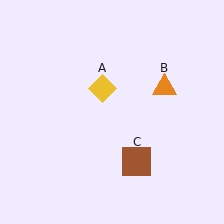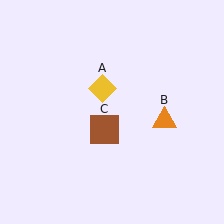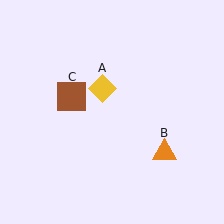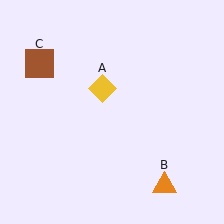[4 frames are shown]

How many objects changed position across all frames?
2 objects changed position: orange triangle (object B), brown square (object C).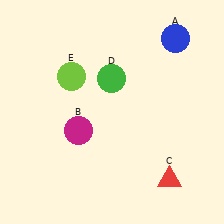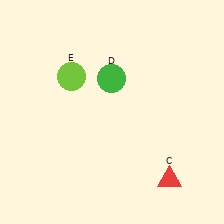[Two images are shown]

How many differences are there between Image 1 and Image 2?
There are 2 differences between the two images.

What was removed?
The blue circle (A), the magenta circle (B) were removed in Image 2.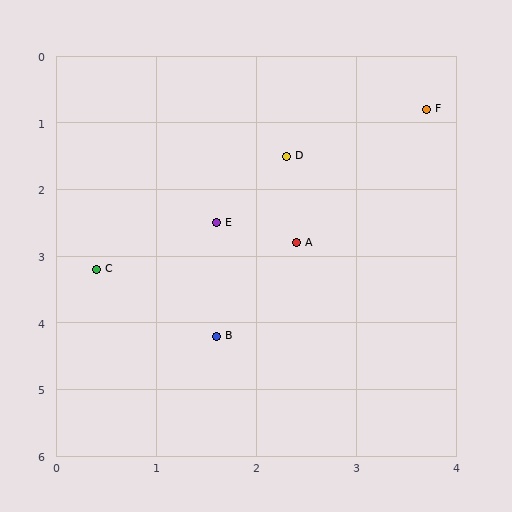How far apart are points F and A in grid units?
Points F and A are about 2.4 grid units apart.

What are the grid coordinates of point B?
Point B is at approximately (1.6, 4.2).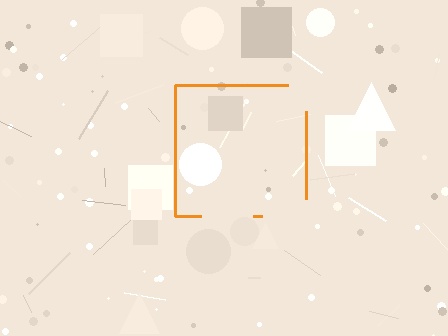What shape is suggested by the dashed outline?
The dashed outline suggests a square.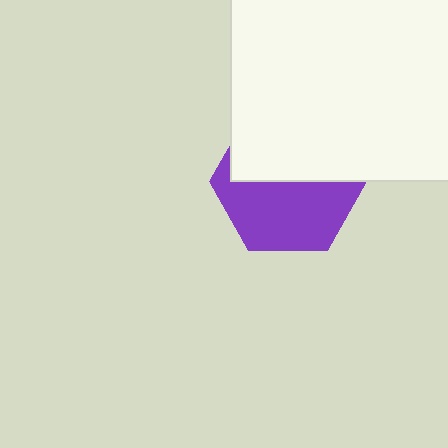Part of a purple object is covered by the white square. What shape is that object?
It is a hexagon.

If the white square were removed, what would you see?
You would see the complete purple hexagon.